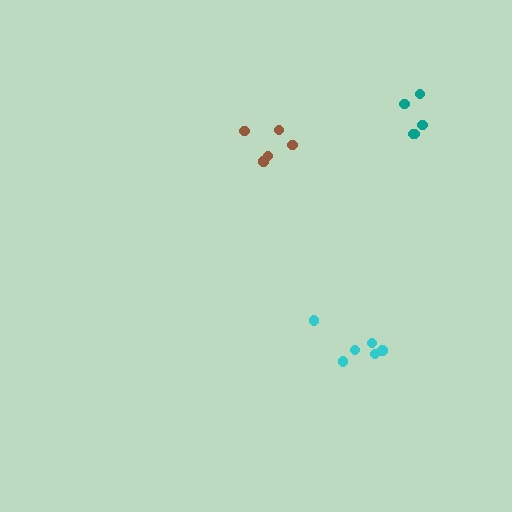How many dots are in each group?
Group 1: 6 dots, Group 2: 5 dots, Group 3: 5 dots (16 total).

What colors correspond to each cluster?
The clusters are colored: cyan, brown, teal.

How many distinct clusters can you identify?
There are 3 distinct clusters.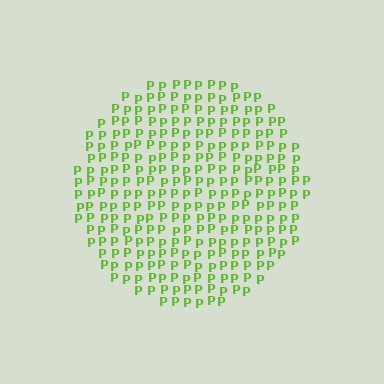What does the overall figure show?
The overall figure shows a circle.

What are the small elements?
The small elements are letter P's.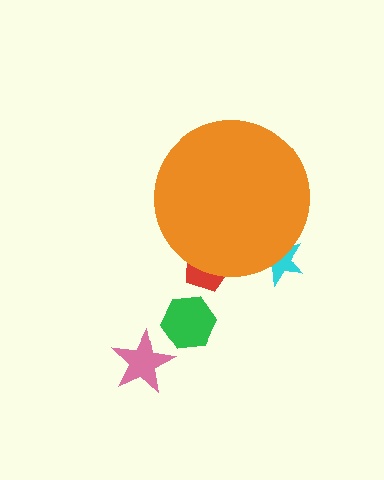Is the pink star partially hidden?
No, the pink star is fully visible.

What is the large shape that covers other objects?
An orange circle.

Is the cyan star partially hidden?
Yes, the cyan star is partially hidden behind the orange circle.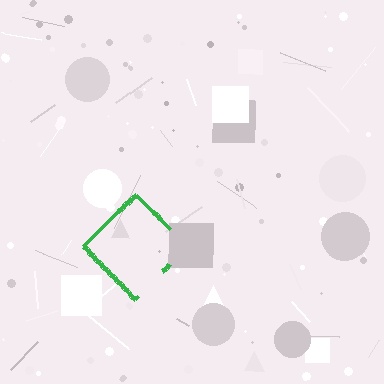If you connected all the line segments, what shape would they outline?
They would outline a diamond.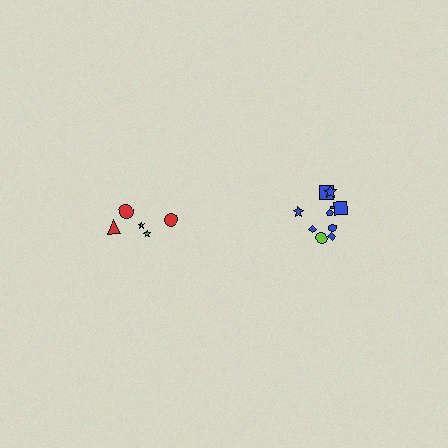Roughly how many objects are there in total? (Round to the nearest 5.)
Roughly 15 objects in total.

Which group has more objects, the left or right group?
The right group.